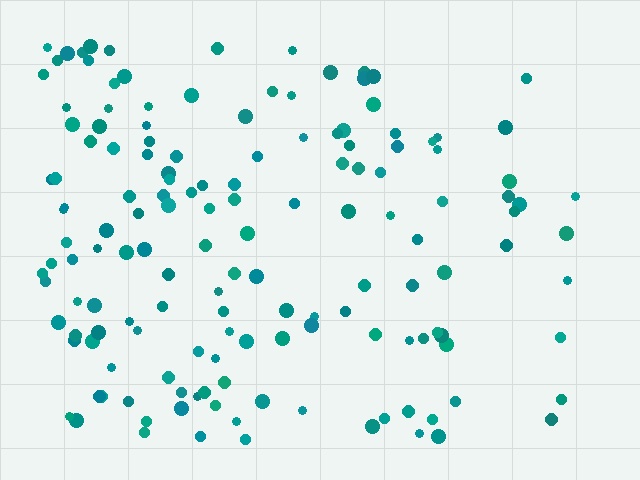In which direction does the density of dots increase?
From right to left, with the left side densest.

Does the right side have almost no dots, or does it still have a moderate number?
Still a moderate number, just noticeably fewer than the left.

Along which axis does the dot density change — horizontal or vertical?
Horizontal.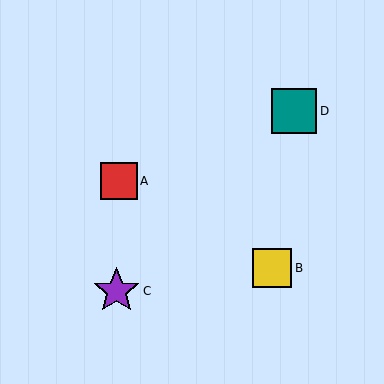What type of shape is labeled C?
Shape C is a purple star.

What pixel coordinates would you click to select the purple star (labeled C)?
Click at (117, 291) to select the purple star C.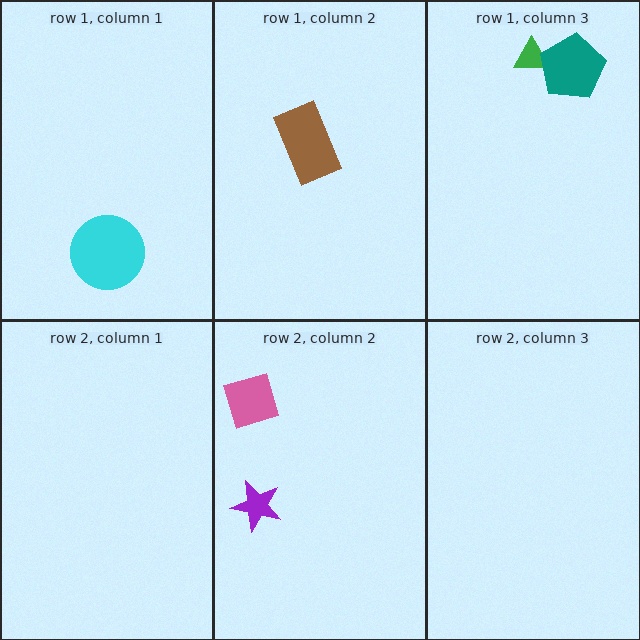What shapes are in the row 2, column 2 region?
The pink diamond, the purple star.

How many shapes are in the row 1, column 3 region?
2.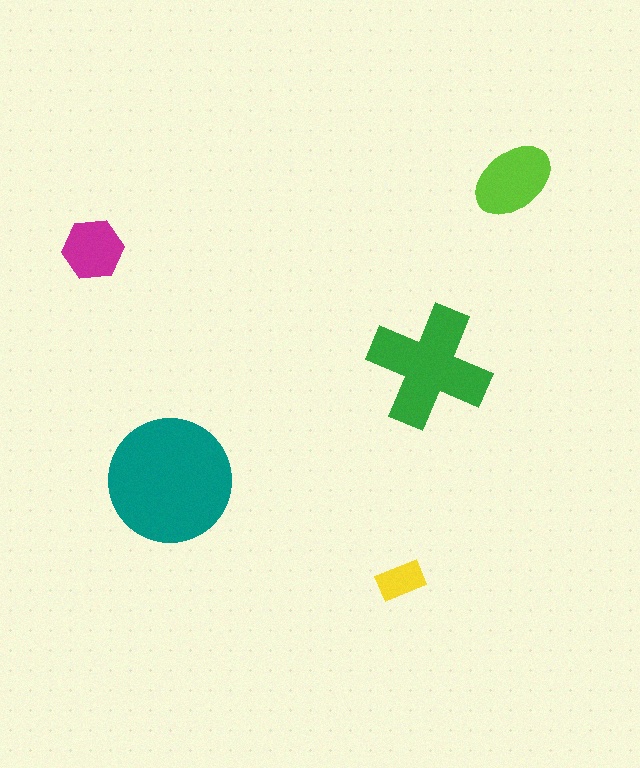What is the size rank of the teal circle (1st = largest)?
1st.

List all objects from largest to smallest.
The teal circle, the green cross, the lime ellipse, the magenta hexagon, the yellow rectangle.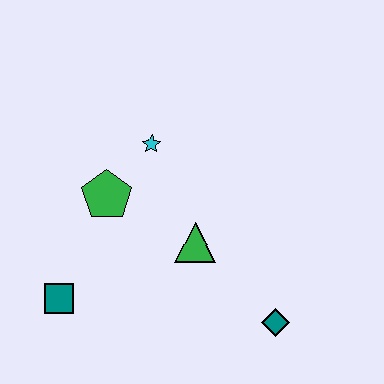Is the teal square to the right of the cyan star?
No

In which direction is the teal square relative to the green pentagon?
The teal square is below the green pentagon.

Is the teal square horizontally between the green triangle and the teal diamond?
No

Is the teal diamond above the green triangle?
No